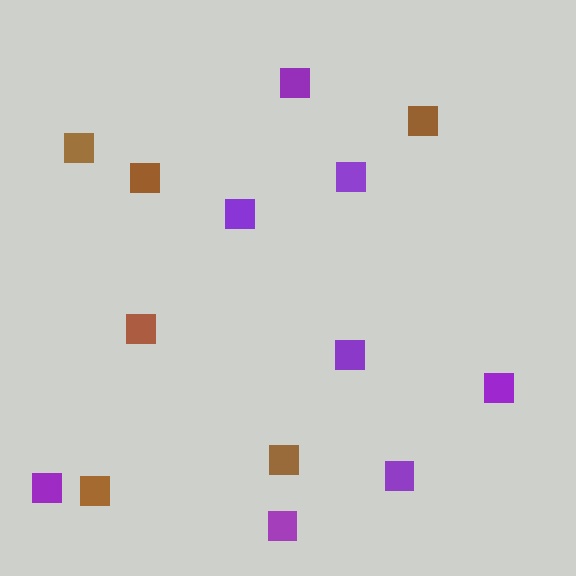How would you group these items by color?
There are 2 groups: one group of brown squares (6) and one group of purple squares (8).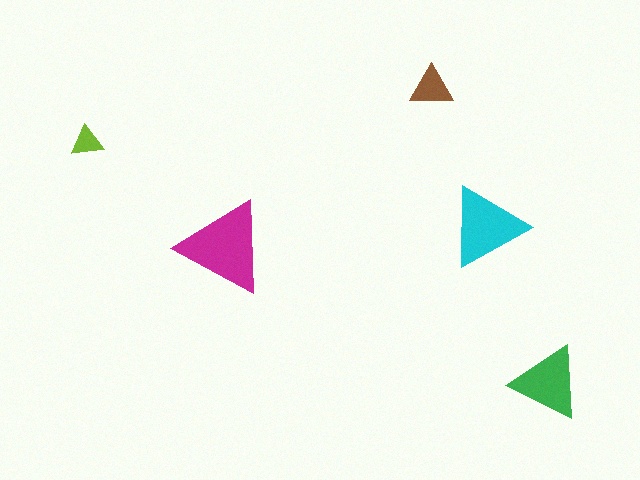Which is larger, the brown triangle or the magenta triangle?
The magenta one.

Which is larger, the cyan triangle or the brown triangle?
The cyan one.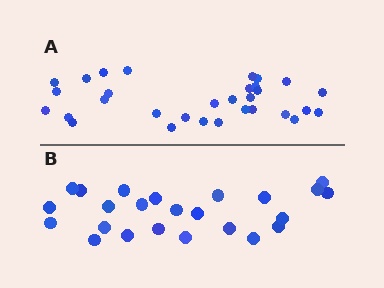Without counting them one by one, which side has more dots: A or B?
Region A (the top region) has more dots.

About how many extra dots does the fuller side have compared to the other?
Region A has roughly 8 or so more dots than region B.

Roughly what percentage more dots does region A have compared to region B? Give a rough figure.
About 30% more.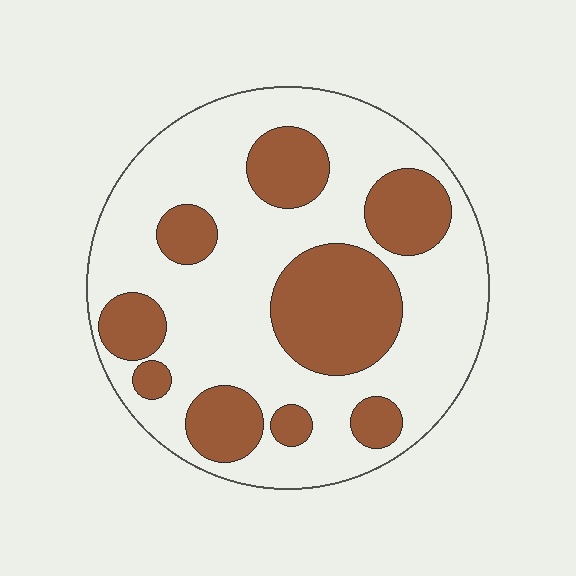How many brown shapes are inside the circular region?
9.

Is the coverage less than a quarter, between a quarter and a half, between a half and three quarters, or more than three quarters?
Between a quarter and a half.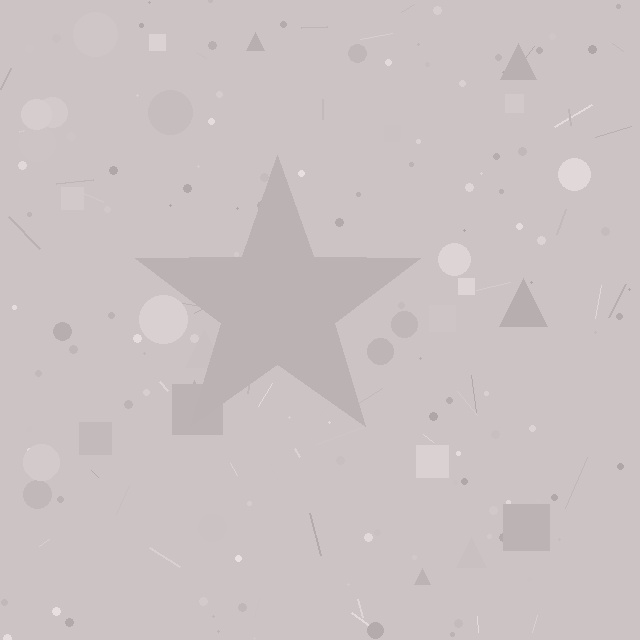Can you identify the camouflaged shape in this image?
The camouflaged shape is a star.